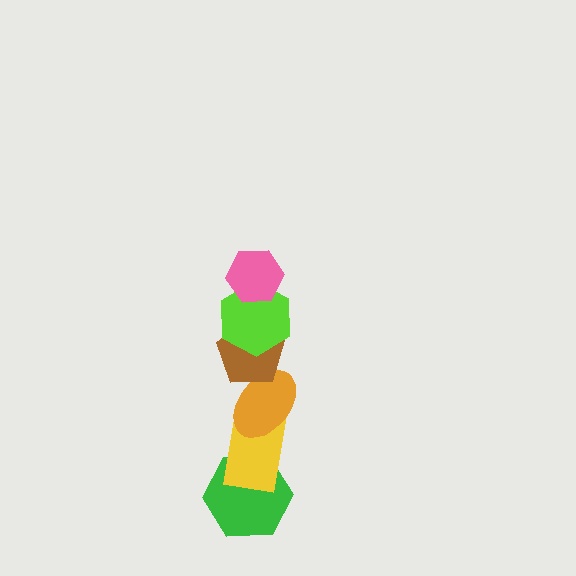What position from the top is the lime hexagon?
The lime hexagon is 2nd from the top.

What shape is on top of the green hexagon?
The yellow rectangle is on top of the green hexagon.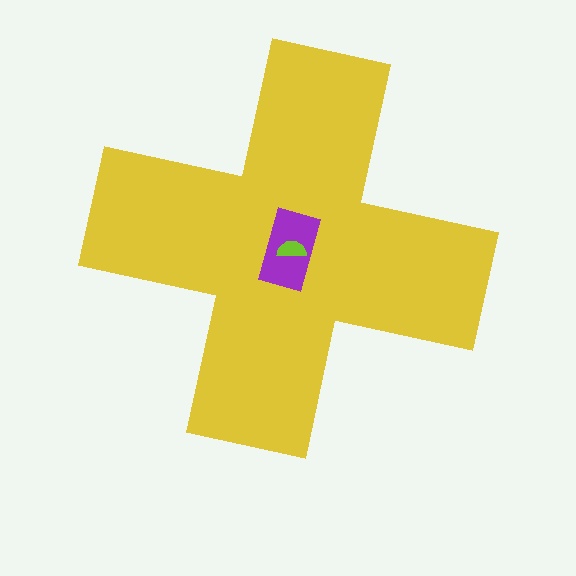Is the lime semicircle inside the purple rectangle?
Yes.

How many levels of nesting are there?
3.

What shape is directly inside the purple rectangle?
The lime semicircle.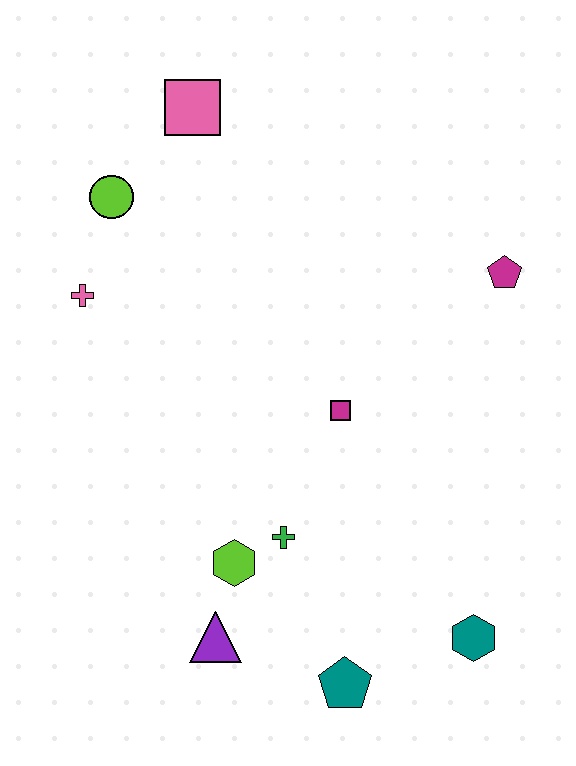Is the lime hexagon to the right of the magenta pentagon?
No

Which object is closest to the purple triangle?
The lime hexagon is closest to the purple triangle.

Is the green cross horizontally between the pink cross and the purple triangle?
No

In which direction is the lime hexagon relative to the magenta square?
The lime hexagon is below the magenta square.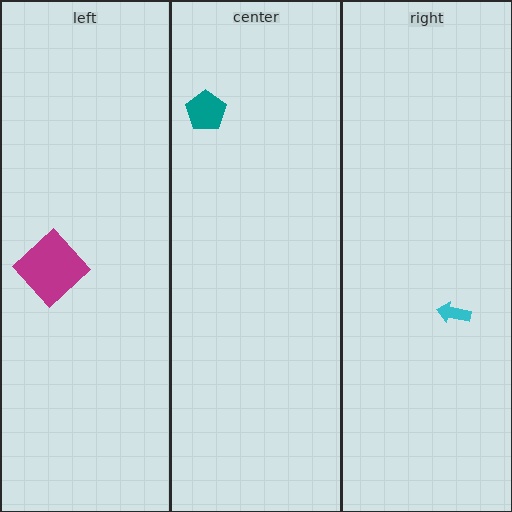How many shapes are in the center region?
1.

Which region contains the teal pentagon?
The center region.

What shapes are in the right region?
The cyan arrow.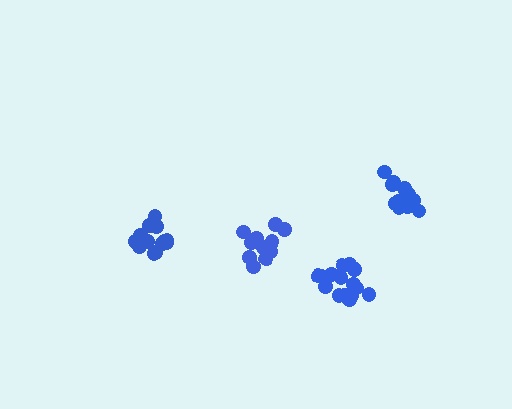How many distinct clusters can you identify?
There are 4 distinct clusters.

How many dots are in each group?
Group 1: 14 dots, Group 2: 15 dots, Group 3: 12 dots, Group 4: 13 dots (54 total).